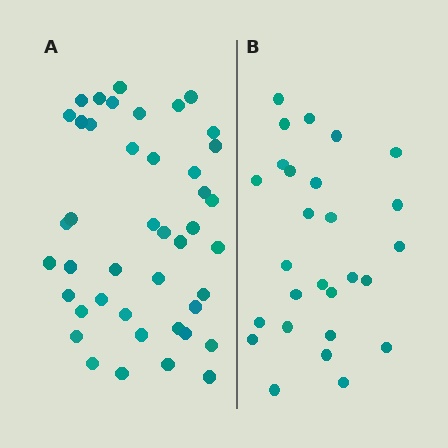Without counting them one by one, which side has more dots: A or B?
Region A (the left region) has more dots.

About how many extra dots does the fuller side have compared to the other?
Region A has approximately 15 more dots than region B.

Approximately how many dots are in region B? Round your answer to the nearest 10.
About 30 dots. (The exact count is 27, which rounds to 30.)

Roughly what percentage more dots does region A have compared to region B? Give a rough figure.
About 60% more.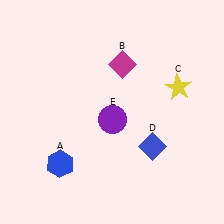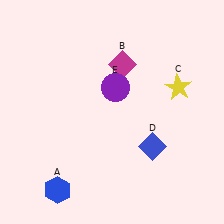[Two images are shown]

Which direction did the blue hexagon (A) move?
The blue hexagon (A) moved down.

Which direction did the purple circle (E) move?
The purple circle (E) moved up.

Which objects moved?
The objects that moved are: the blue hexagon (A), the purple circle (E).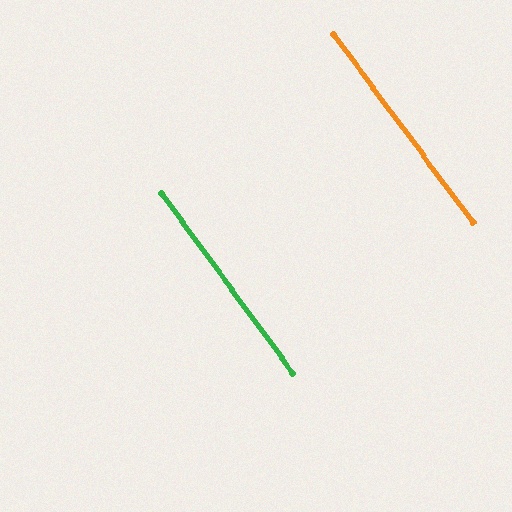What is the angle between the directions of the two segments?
Approximately 1 degree.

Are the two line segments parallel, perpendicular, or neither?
Parallel — their directions differ by only 0.6°.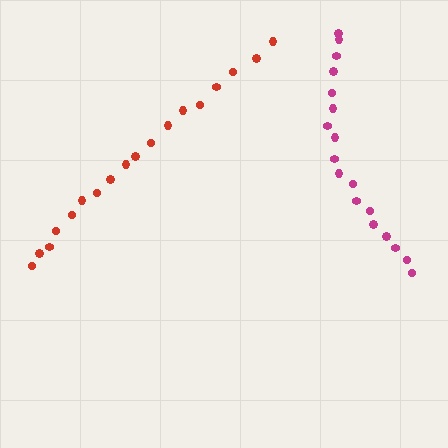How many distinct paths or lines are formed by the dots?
There are 2 distinct paths.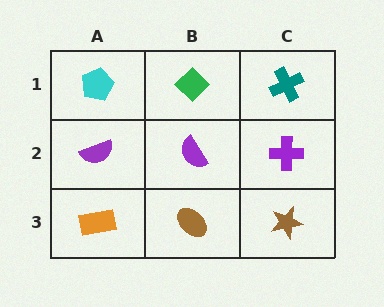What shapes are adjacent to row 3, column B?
A purple semicircle (row 2, column B), an orange rectangle (row 3, column A), a brown star (row 3, column C).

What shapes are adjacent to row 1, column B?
A purple semicircle (row 2, column B), a cyan pentagon (row 1, column A), a teal cross (row 1, column C).